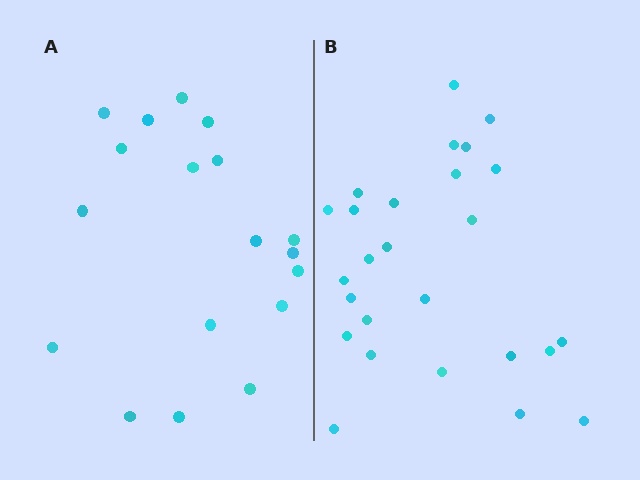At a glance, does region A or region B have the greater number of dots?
Region B (the right region) has more dots.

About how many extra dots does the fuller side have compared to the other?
Region B has roughly 8 or so more dots than region A.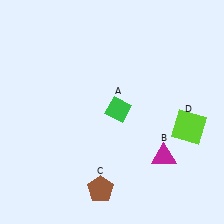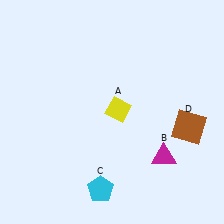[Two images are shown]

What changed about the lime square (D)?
In Image 1, D is lime. In Image 2, it changed to brown.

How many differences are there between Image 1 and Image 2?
There are 3 differences between the two images.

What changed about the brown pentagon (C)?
In Image 1, C is brown. In Image 2, it changed to cyan.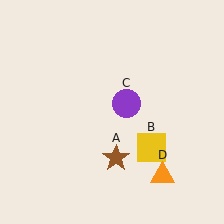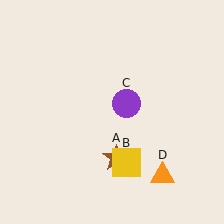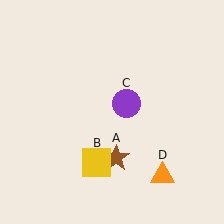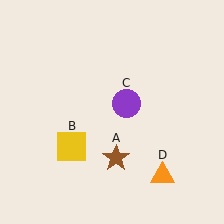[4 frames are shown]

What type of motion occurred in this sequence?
The yellow square (object B) rotated clockwise around the center of the scene.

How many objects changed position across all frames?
1 object changed position: yellow square (object B).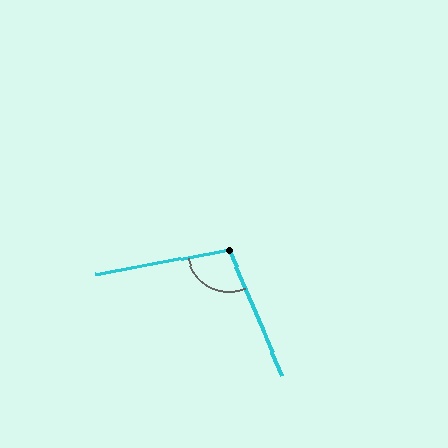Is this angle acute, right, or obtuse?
It is obtuse.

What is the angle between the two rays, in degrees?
Approximately 102 degrees.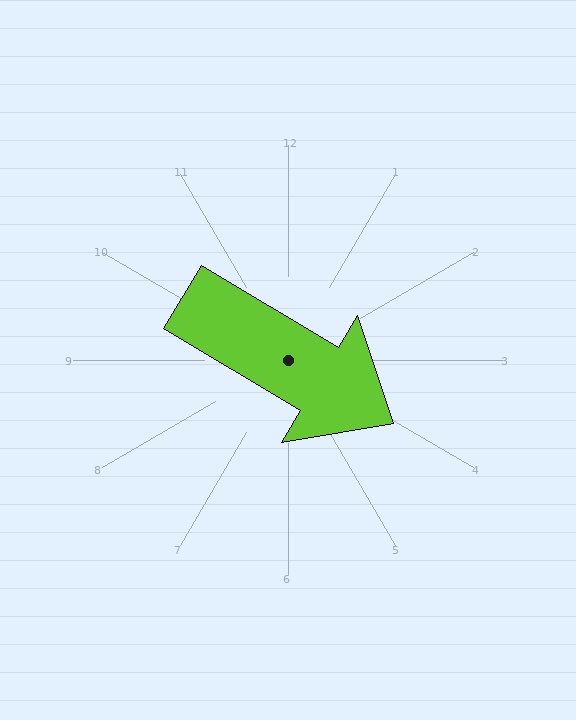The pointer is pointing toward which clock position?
Roughly 4 o'clock.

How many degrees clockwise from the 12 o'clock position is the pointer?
Approximately 121 degrees.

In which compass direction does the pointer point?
Southeast.